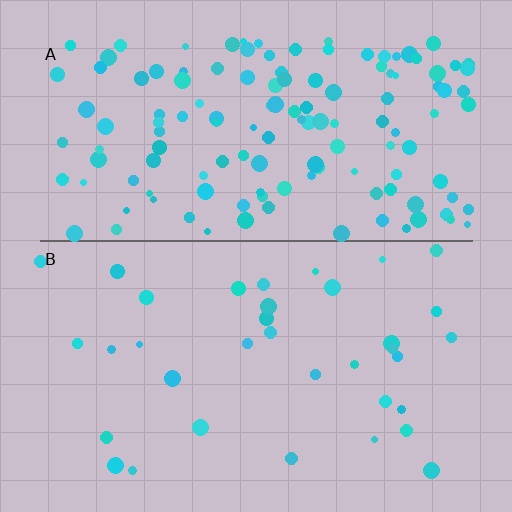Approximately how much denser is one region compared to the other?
Approximately 3.9× — region A over region B.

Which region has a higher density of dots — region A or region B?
A (the top).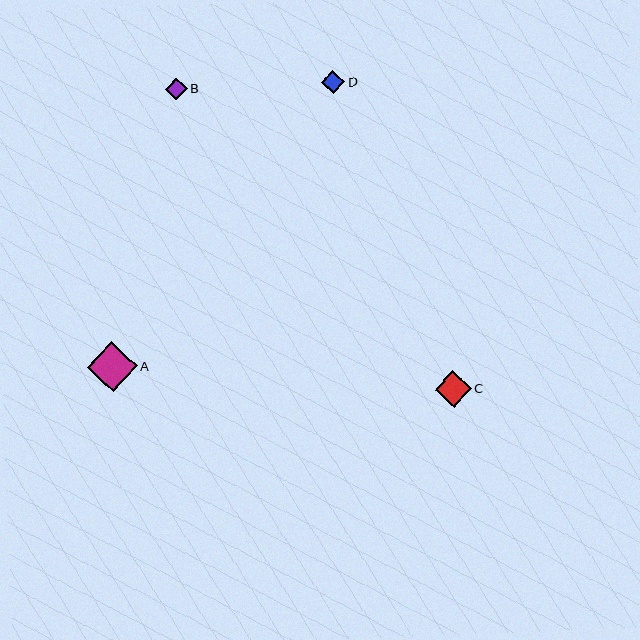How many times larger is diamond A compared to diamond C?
Diamond A is approximately 1.4 times the size of diamond C.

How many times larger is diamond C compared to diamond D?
Diamond C is approximately 1.6 times the size of diamond D.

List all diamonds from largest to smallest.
From largest to smallest: A, C, D, B.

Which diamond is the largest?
Diamond A is the largest with a size of approximately 50 pixels.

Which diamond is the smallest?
Diamond B is the smallest with a size of approximately 22 pixels.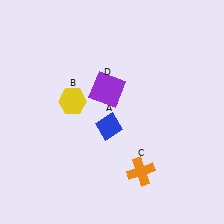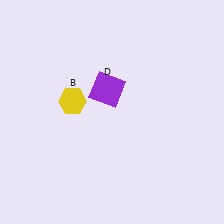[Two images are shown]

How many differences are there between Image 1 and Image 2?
There are 2 differences between the two images.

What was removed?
The blue diamond (A), the orange cross (C) were removed in Image 2.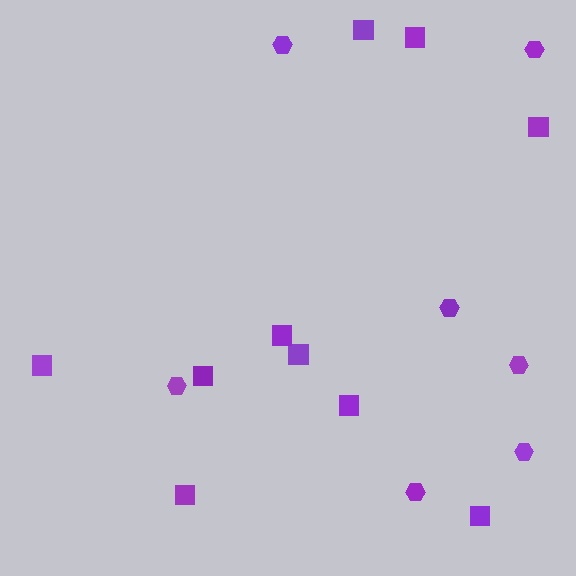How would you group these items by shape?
There are 2 groups: one group of squares (10) and one group of hexagons (7).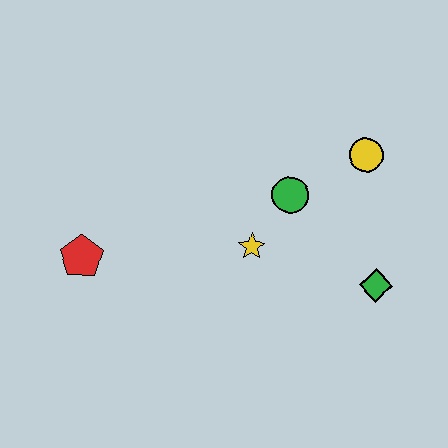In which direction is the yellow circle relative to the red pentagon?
The yellow circle is to the right of the red pentagon.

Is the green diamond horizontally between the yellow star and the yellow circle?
No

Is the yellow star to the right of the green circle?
No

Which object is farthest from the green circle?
The red pentagon is farthest from the green circle.